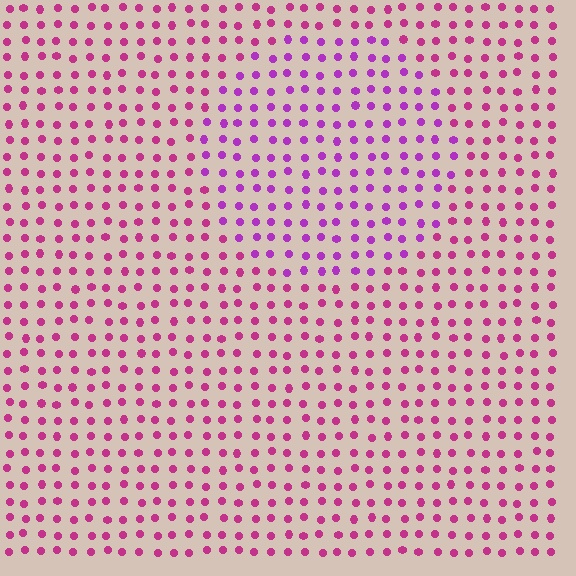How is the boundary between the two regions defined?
The boundary is defined purely by a slight shift in hue (about 31 degrees). Spacing, size, and orientation are identical on both sides.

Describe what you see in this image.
The image is filled with small magenta elements in a uniform arrangement. A circle-shaped region is visible where the elements are tinted to a slightly different hue, forming a subtle color boundary.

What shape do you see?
I see a circle.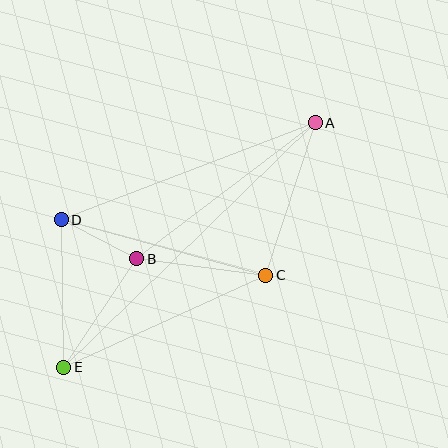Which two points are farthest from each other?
Points A and E are farthest from each other.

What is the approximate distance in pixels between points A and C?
The distance between A and C is approximately 160 pixels.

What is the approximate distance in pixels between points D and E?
The distance between D and E is approximately 148 pixels.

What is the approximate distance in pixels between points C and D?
The distance between C and D is approximately 212 pixels.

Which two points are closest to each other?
Points B and D are closest to each other.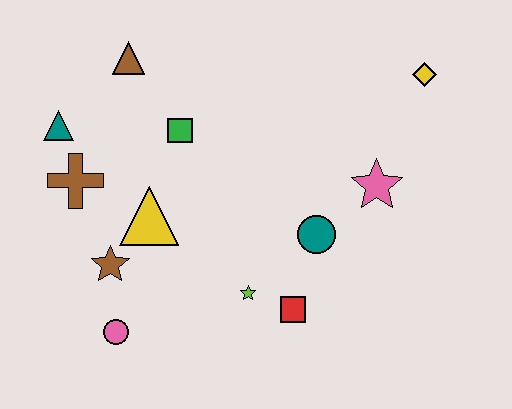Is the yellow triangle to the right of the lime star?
No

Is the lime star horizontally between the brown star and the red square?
Yes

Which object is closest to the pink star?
The teal circle is closest to the pink star.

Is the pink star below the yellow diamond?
Yes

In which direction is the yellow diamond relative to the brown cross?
The yellow diamond is to the right of the brown cross.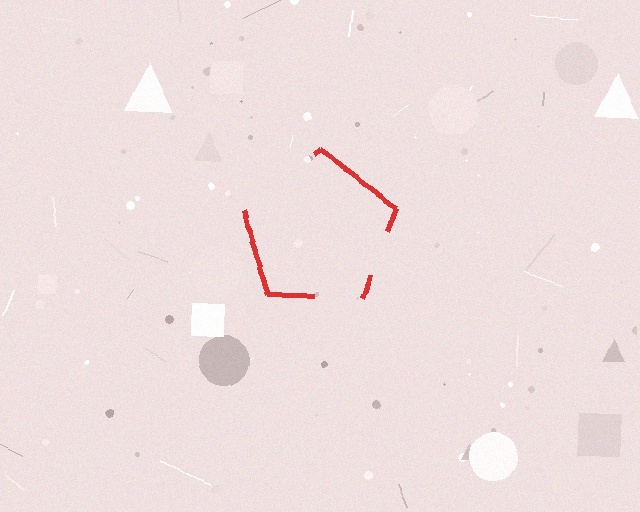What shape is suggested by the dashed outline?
The dashed outline suggests a pentagon.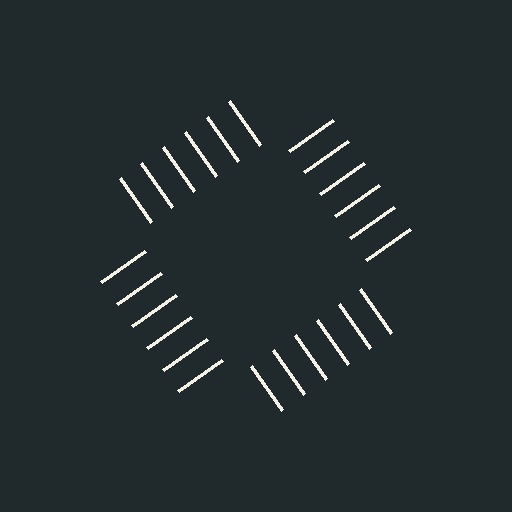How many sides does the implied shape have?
4 sides — the line-ends trace a square.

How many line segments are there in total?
24 — 6 along each of the 4 edges.